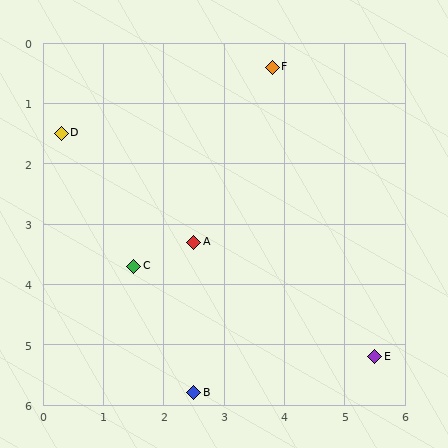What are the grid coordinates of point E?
Point E is at approximately (5.5, 5.2).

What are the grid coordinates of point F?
Point F is at approximately (3.8, 0.4).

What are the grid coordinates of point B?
Point B is at approximately (2.5, 5.8).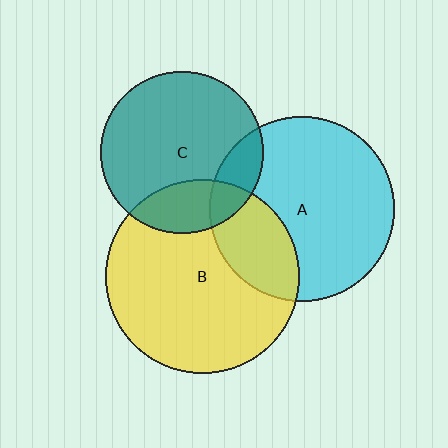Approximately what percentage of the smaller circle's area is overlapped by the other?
Approximately 25%.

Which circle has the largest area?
Circle B (yellow).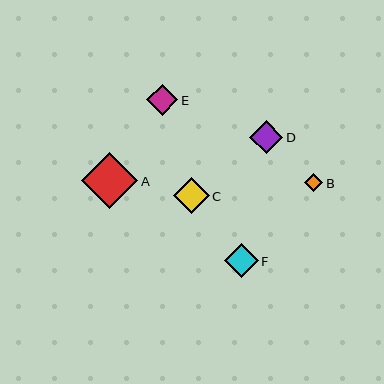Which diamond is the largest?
Diamond A is the largest with a size of approximately 56 pixels.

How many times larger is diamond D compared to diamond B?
Diamond D is approximately 1.8 times the size of diamond B.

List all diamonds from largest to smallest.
From largest to smallest: A, C, F, D, E, B.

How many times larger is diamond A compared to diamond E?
Diamond A is approximately 1.8 times the size of diamond E.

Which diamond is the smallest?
Diamond B is the smallest with a size of approximately 18 pixels.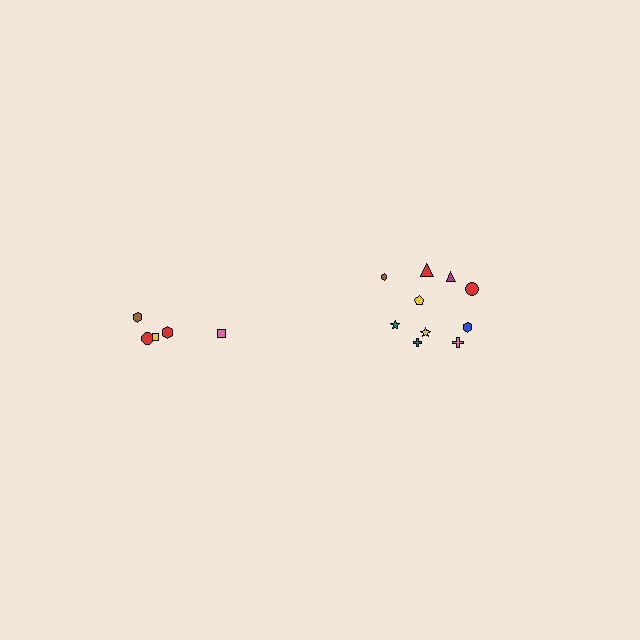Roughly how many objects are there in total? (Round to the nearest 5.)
Roughly 15 objects in total.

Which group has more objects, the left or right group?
The right group.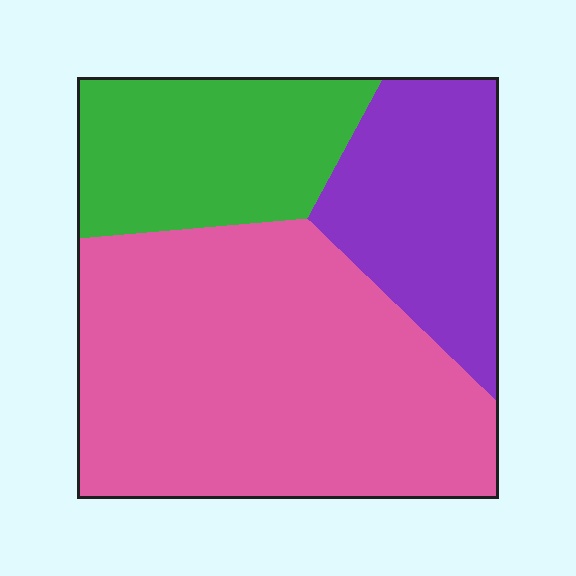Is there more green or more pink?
Pink.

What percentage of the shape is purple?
Purple covers roughly 20% of the shape.